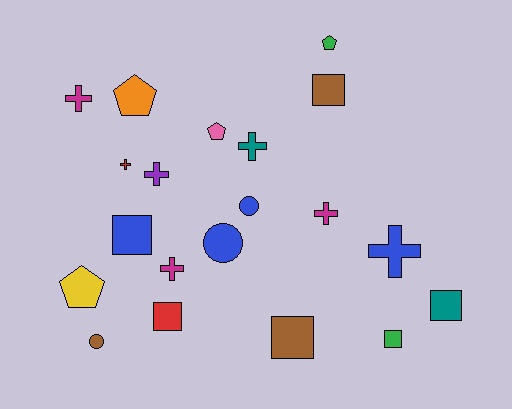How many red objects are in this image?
There are 2 red objects.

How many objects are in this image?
There are 20 objects.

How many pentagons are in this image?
There are 4 pentagons.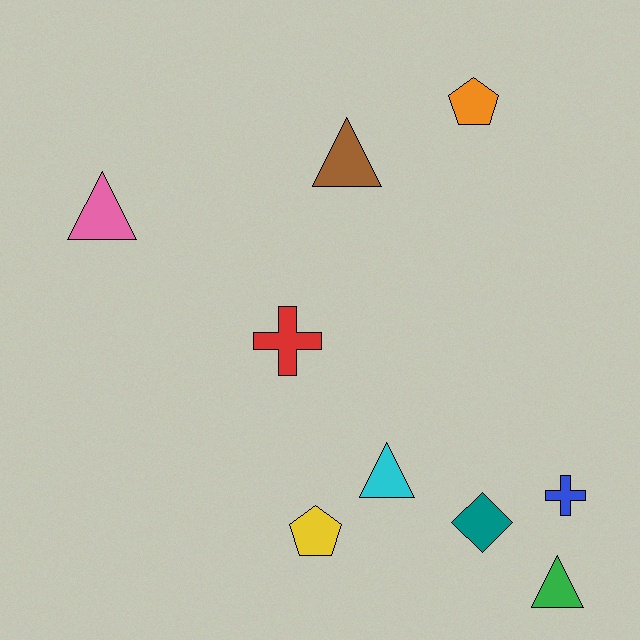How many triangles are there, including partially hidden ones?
There are 4 triangles.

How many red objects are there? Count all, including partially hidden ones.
There is 1 red object.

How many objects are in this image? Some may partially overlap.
There are 9 objects.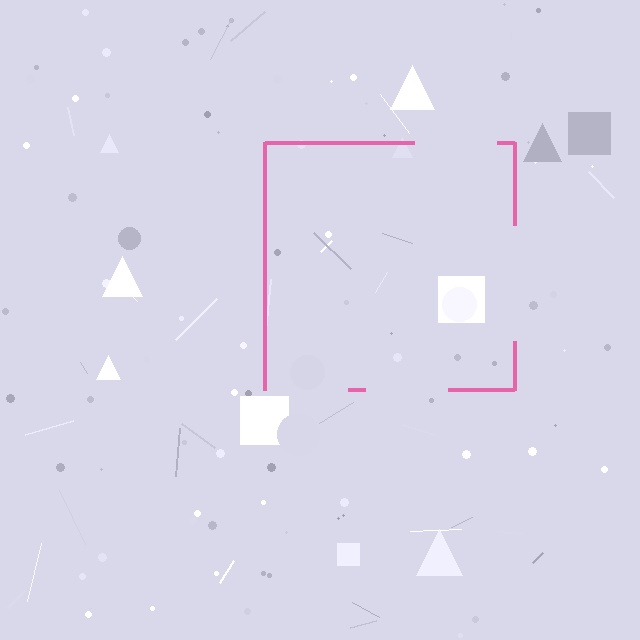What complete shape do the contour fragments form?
The contour fragments form a square.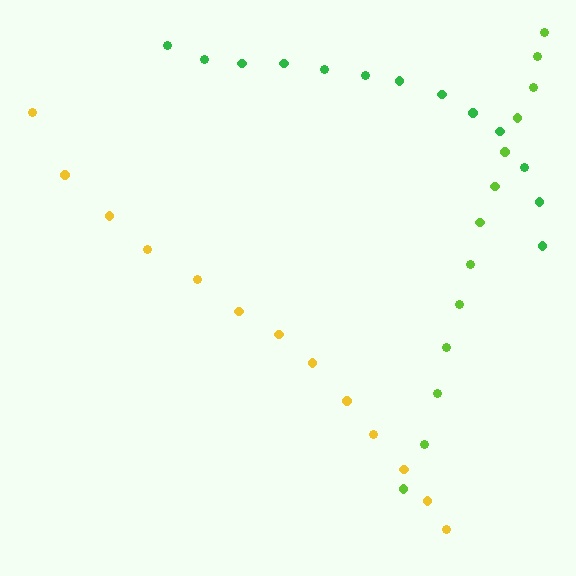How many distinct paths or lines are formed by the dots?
There are 3 distinct paths.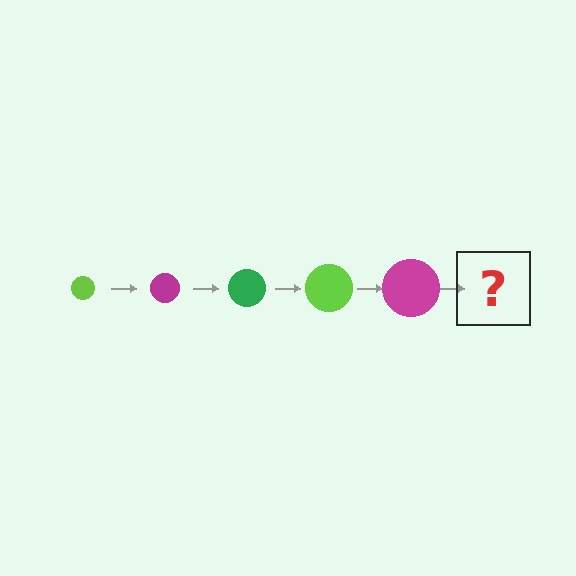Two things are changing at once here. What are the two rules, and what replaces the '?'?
The two rules are that the circle grows larger each step and the color cycles through lime, magenta, and green. The '?' should be a green circle, larger than the previous one.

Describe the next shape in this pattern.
It should be a green circle, larger than the previous one.